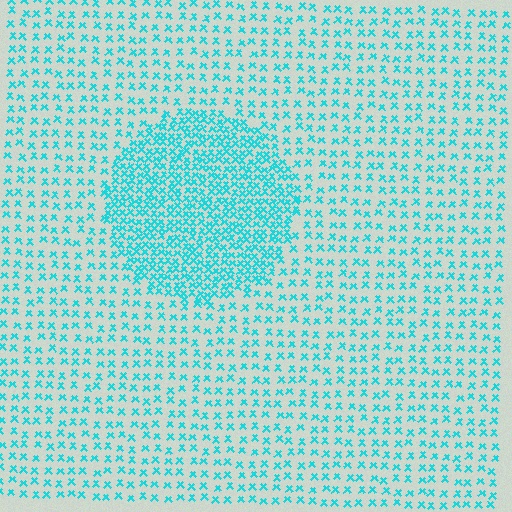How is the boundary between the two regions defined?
The boundary is defined by a change in element density (approximately 2.3x ratio). All elements are the same color, size, and shape.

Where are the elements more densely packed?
The elements are more densely packed inside the circle boundary.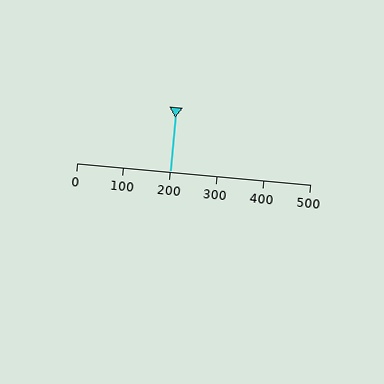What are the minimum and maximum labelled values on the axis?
The axis runs from 0 to 500.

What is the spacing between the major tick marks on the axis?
The major ticks are spaced 100 apart.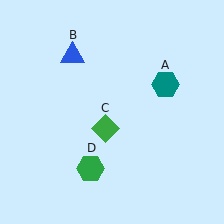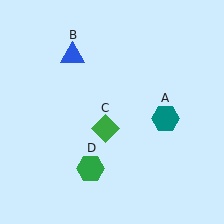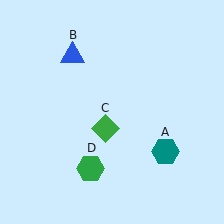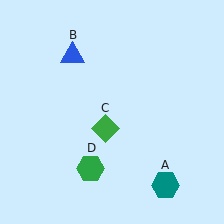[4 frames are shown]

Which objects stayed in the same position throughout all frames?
Blue triangle (object B) and green diamond (object C) and green hexagon (object D) remained stationary.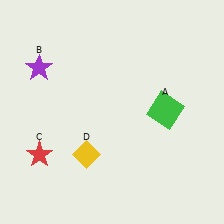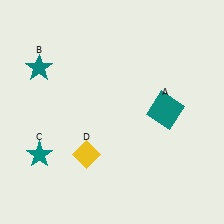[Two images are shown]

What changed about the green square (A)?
In Image 1, A is green. In Image 2, it changed to teal.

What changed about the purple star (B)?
In Image 1, B is purple. In Image 2, it changed to teal.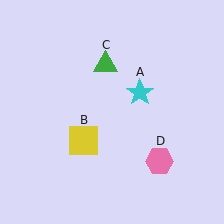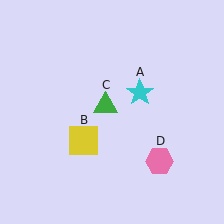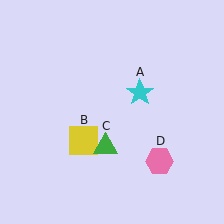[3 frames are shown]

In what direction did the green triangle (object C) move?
The green triangle (object C) moved down.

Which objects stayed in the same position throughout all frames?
Cyan star (object A) and yellow square (object B) and pink hexagon (object D) remained stationary.